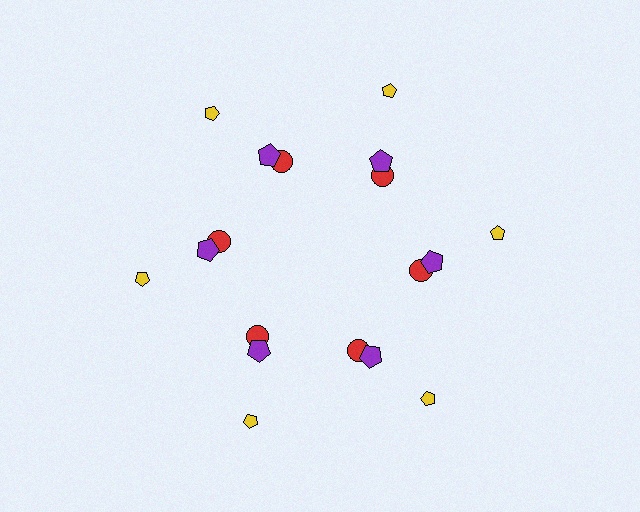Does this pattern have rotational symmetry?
Yes, this pattern has 6-fold rotational symmetry. It looks the same after rotating 60 degrees around the center.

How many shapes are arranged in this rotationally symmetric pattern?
There are 18 shapes, arranged in 6 groups of 3.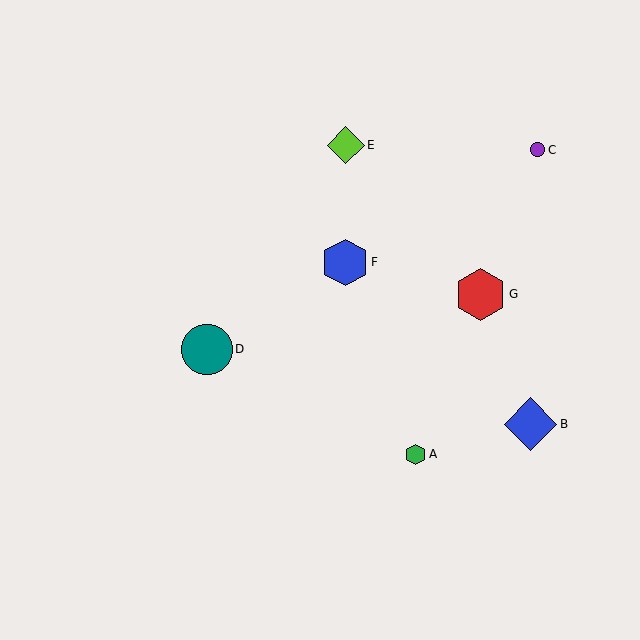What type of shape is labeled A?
Shape A is a green hexagon.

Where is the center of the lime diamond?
The center of the lime diamond is at (346, 145).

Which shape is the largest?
The blue diamond (labeled B) is the largest.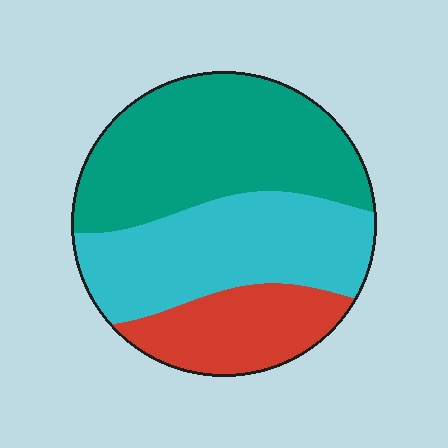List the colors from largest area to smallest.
From largest to smallest: teal, cyan, red.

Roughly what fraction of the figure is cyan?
Cyan takes up about three eighths (3/8) of the figure.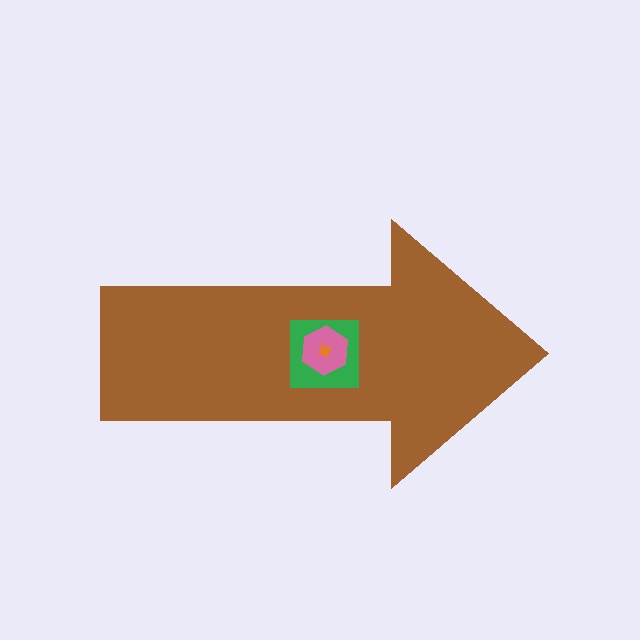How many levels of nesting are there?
4.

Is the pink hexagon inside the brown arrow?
Yes.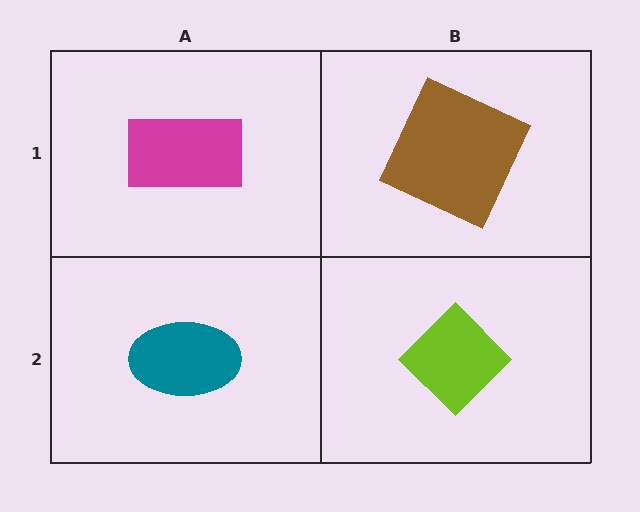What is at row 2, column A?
A teal ellipse.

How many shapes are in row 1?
2 shapes.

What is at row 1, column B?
A brown square.